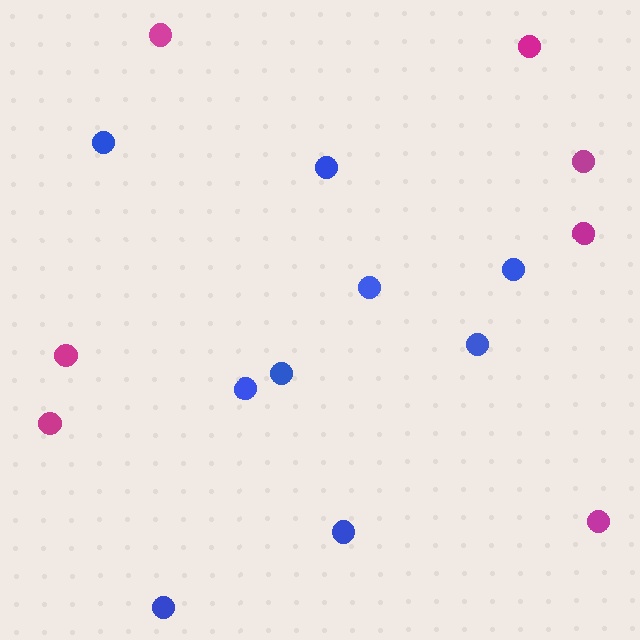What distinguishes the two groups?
There are 2 groups: one group of blue circles (9) and one group of magenta circles (7).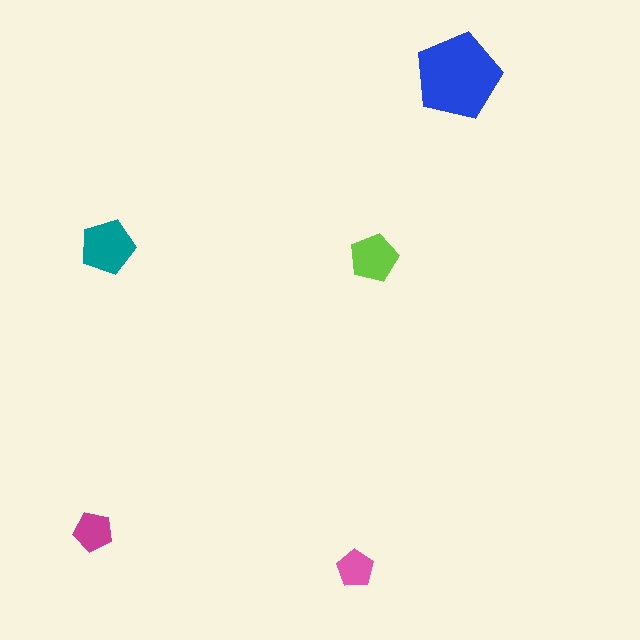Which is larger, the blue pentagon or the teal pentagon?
The blue one.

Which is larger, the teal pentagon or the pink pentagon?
The teal one.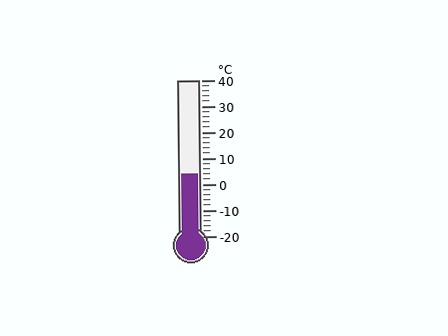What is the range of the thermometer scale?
The thermometer scale ranges from -20°C to 40°C.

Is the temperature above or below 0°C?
The temperature is above 0°C.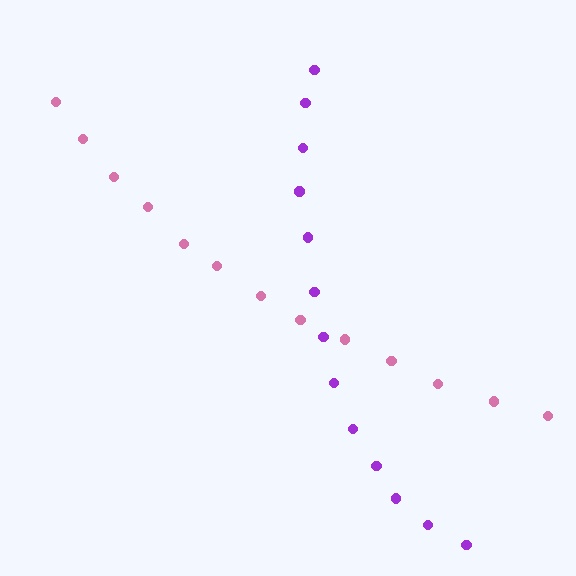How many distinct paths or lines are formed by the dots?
There are 2 distinct paths.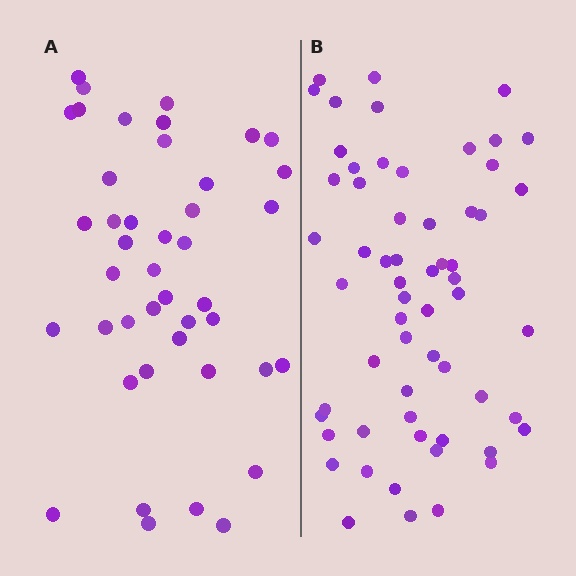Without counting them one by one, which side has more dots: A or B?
Region B (the right region) has more dots.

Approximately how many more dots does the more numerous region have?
Region B has approximately 15 more dots than region A.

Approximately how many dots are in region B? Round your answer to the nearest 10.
About 60 dots.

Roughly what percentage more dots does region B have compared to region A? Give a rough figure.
About 40% more.